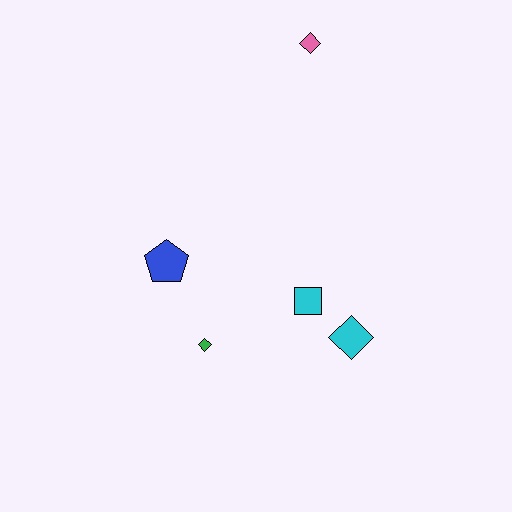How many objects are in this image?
There are 5 objects.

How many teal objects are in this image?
There are no teal objects.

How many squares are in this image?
There is 1 square.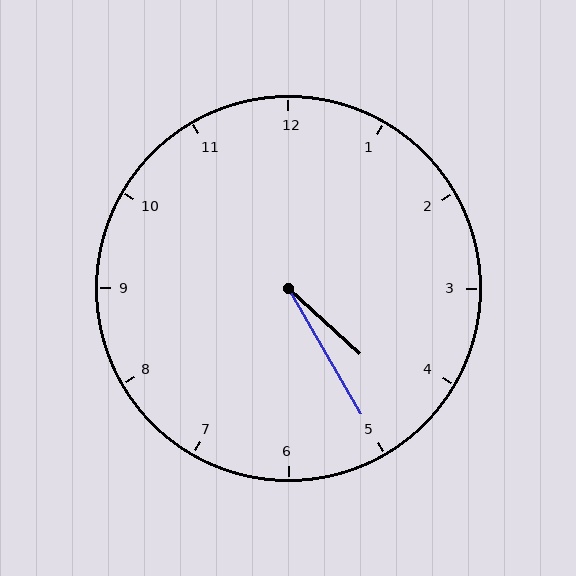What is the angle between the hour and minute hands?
Approximately 18 degrees.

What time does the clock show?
4:25.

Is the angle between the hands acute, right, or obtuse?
It is acute.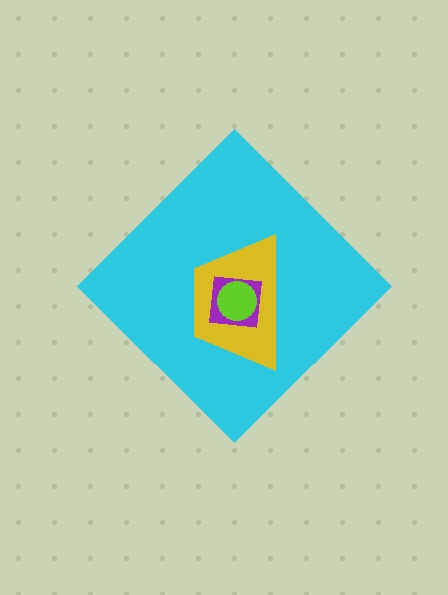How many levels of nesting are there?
4.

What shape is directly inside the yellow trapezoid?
The purple square.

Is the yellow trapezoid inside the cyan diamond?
Yes.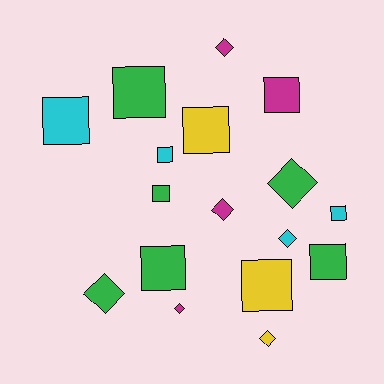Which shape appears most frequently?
Square, with 10 objects.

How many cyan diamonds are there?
There is 1 cyan diamond.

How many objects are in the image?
There are 17 objects.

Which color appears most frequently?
Green, with 6 objects.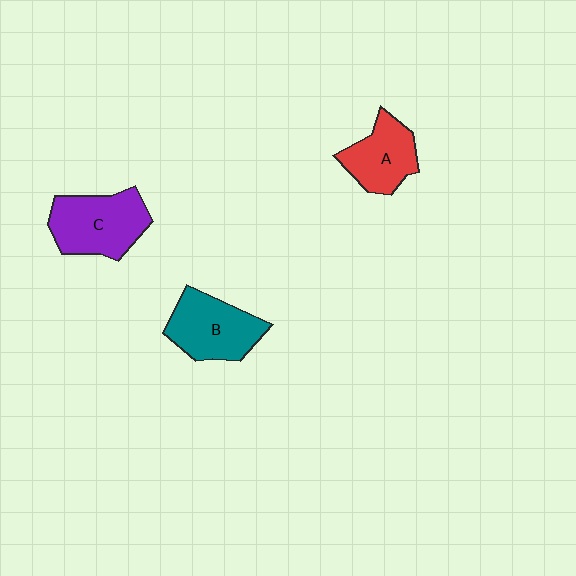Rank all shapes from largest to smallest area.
From largest to smallest: C (purple), B (teal), A (red).